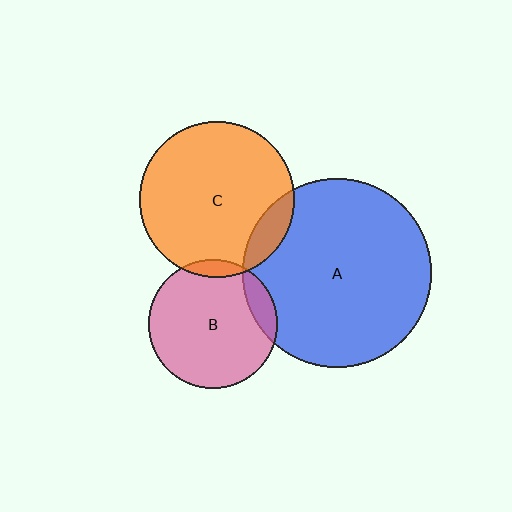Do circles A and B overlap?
Yes.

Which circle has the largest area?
Circle A (blue).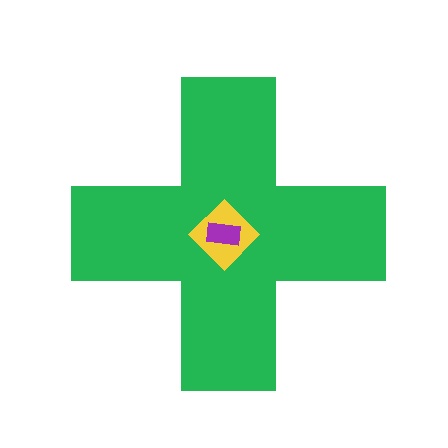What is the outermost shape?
The green cross.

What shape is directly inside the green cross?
The yellow diamond.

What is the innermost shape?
The purple rectangle.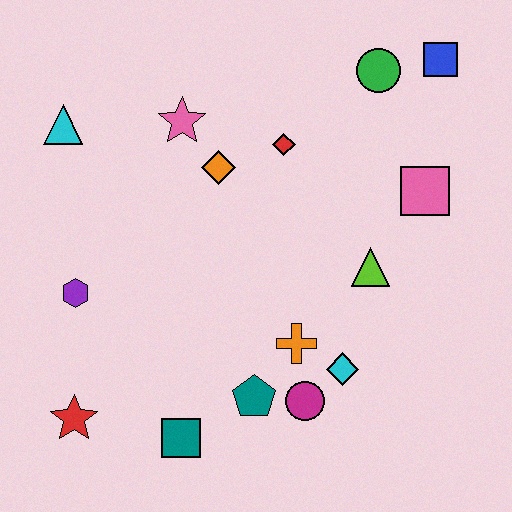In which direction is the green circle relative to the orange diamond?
The green circle is to the right of the orange diamond.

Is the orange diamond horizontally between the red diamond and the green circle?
No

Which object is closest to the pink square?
The lime triangle is closest to the pink square.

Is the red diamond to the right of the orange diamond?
Yes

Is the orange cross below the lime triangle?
Yes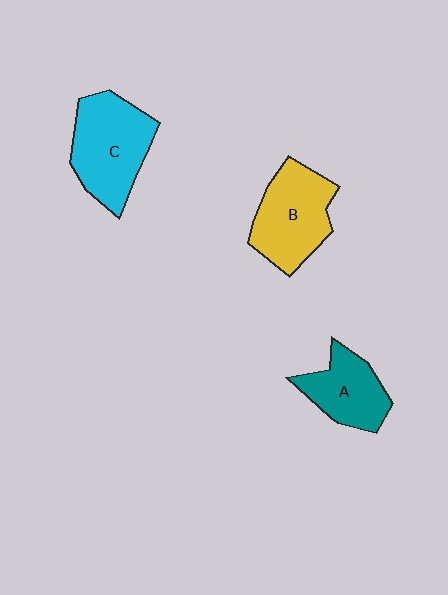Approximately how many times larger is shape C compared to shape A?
Approximately 1.5 times.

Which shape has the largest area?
Shape C (cyan).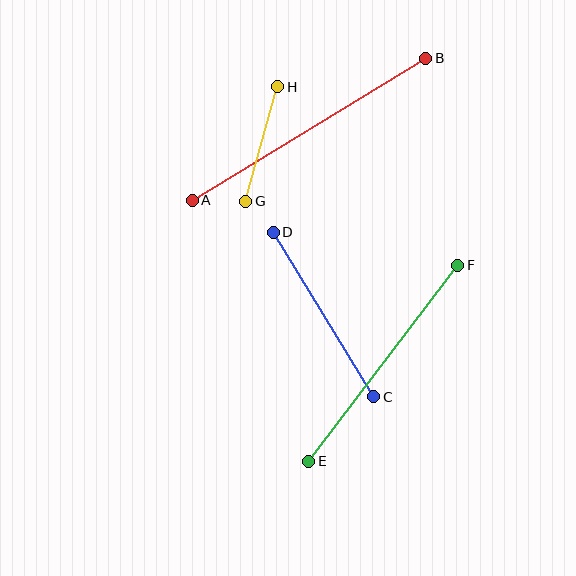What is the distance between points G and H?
The distance is approximately 119 pixels.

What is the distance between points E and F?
The distance is approximately 246 pixels.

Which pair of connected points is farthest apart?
Points A and B are farthest apart.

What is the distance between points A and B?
The distance is approximately 274 pixels.